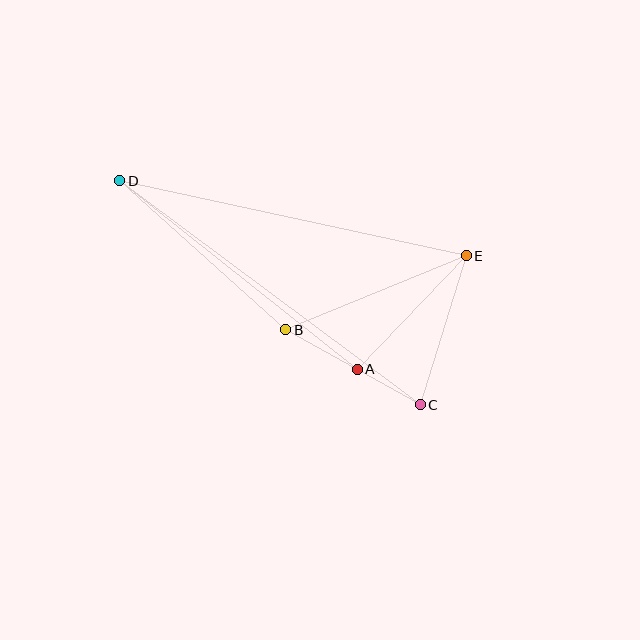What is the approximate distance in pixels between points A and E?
The distance between A and E is approximately 157 pixels.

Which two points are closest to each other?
Points A and C are closest to each other.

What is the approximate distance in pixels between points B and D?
The distance between B and D is approximately 223 pixels.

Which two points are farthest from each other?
Points C and D are farthest from each other.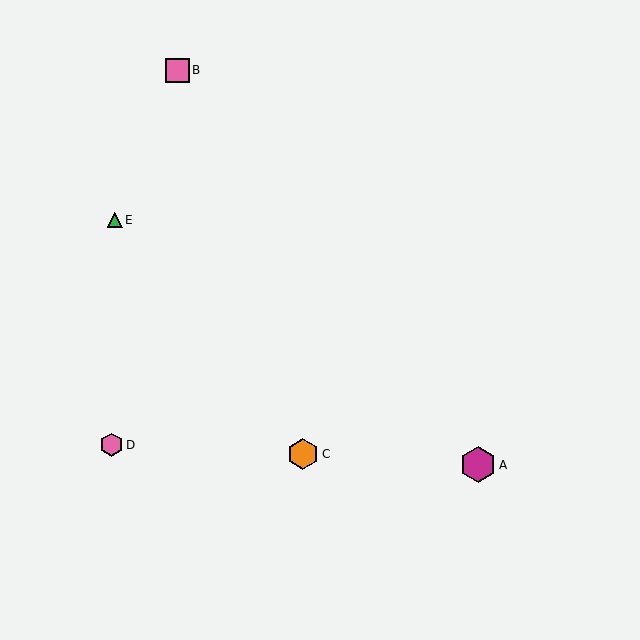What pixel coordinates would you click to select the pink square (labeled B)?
Click at (177, 70) to select the pink square B.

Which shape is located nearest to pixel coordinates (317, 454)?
The orange hexagon (labeled C) at (303, 454) is nearest to that location.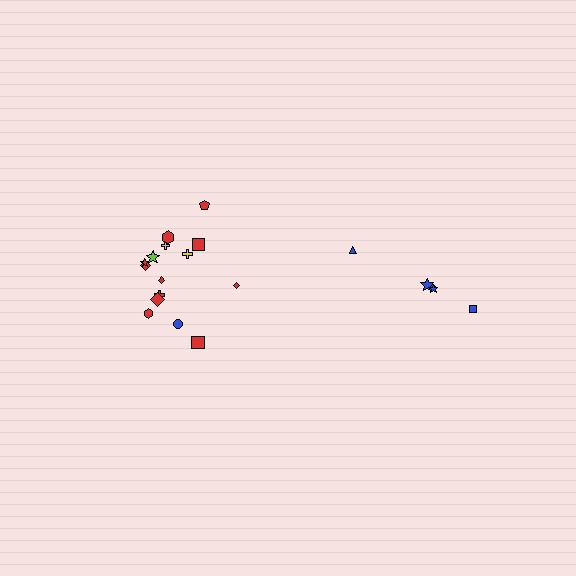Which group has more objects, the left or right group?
The left group.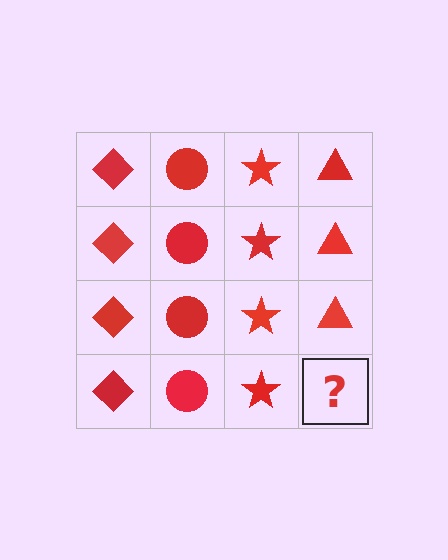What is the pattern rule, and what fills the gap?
The rule is that each column has a consistent shape. The gap should be filled with a red triangle.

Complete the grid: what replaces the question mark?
The question mark should be replaced with a red triangle.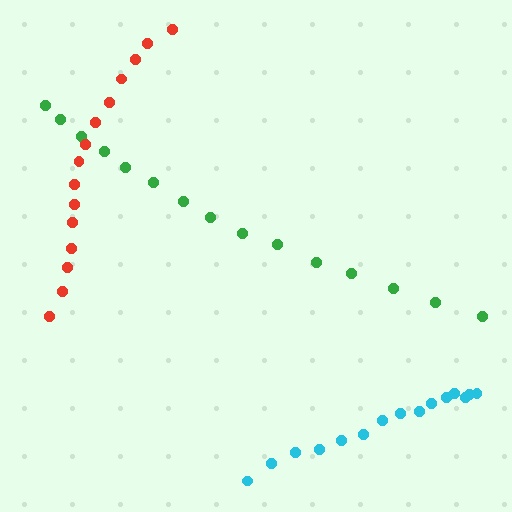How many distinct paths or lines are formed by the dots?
There are 3 distinct paths.